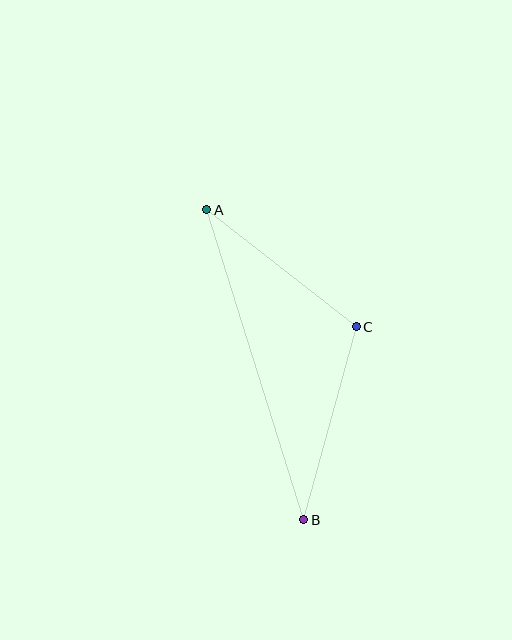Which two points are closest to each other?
Points A and C are closest to each other.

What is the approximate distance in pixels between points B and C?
The distance between B and C is approximately 200 pixels.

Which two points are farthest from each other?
Points A and B are farthest from each other.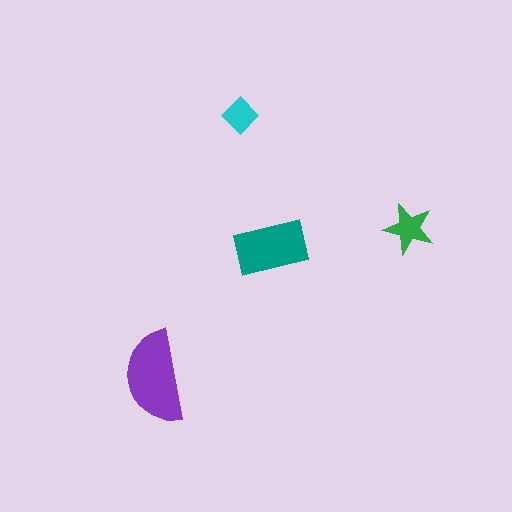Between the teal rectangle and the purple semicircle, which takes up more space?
The purple semicircle.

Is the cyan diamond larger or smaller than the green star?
Smaller.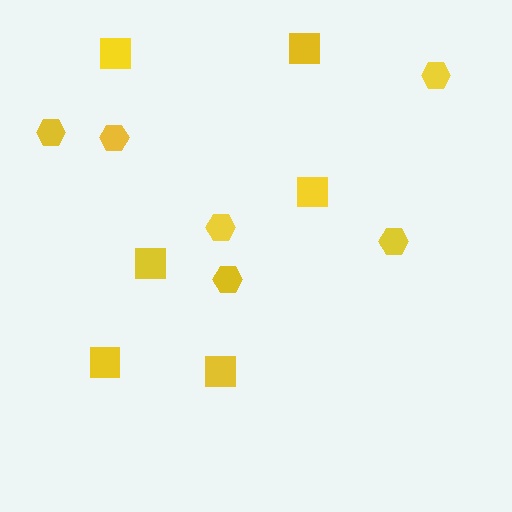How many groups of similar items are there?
There are 2 groups: one group of hexagons (6) and one group of squares (6).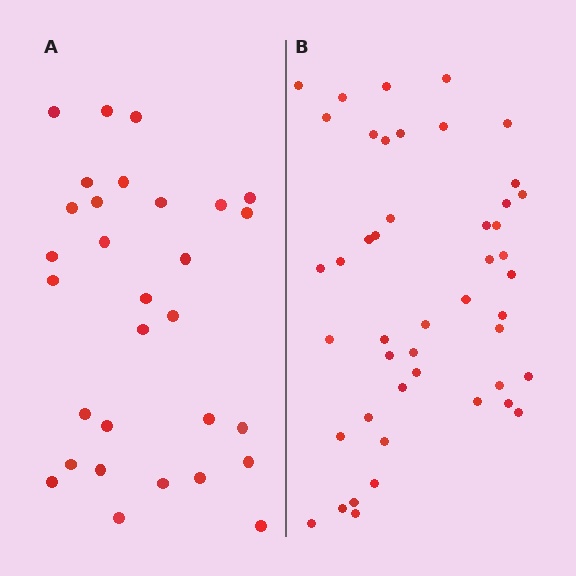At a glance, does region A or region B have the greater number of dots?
Region B (the right region) has more dots.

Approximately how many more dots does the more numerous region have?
Region B has approximately 15 more dots than region A.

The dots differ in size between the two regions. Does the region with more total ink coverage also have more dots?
No. Region A has more total ink coverage because its dots are larger, but region B actually contains more individual dots. Total area can be misleading — the number of items is what matters here.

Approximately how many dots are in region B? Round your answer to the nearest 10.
About 50 dots. (The exact count is 46, which rounds to 50.)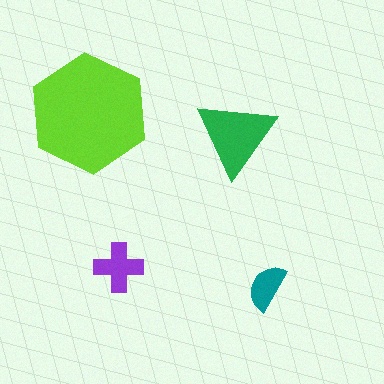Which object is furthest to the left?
The lime hexagon is leftmost.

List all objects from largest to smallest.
The lime hexagon, the green triangle, the purple cross, the teal semicircle.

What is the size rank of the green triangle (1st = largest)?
2nd.